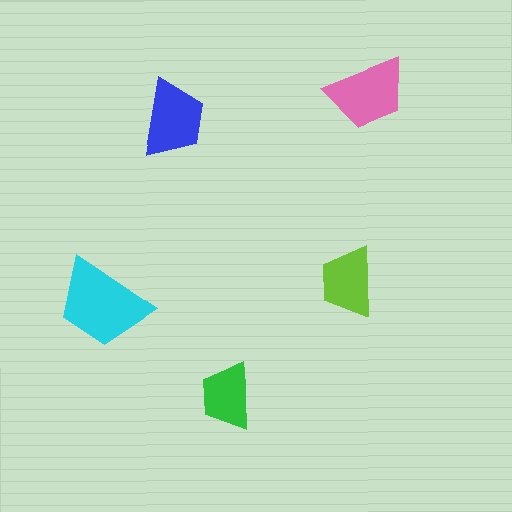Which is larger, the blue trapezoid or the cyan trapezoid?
The cyan one.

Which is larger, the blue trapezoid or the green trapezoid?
The blue one.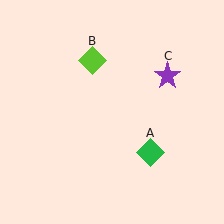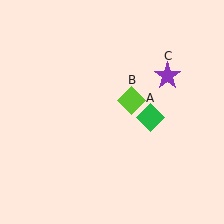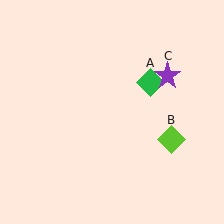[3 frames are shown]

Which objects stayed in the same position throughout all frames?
Purple star (object C) remained stationary.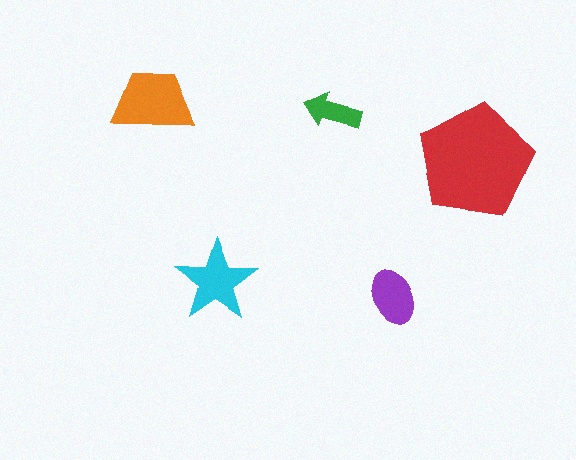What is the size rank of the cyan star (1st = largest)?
3rd.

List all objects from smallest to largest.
The green arrow, the purple ellipse, the cyan star, the orange trapezoid, the red pentagon.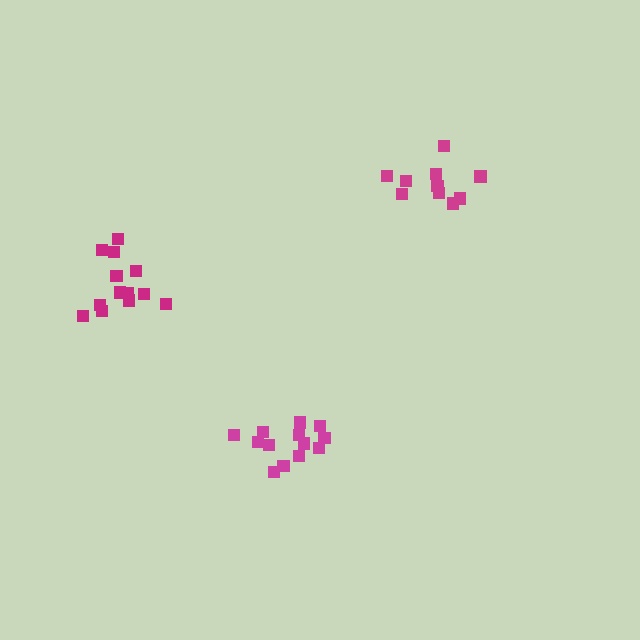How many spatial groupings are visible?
There are 3 spatial groupings.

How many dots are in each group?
Group 1: 13 dots, Group 2: 13 dots, Group 3: 10 dots (36 total).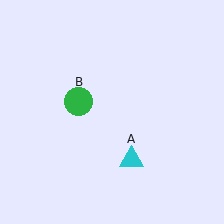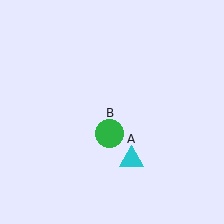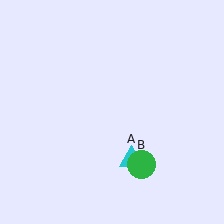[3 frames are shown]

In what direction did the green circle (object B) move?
The green circle (object B) moved down and to the right.